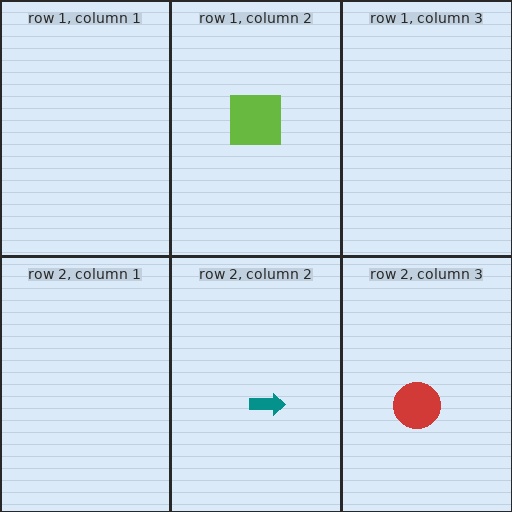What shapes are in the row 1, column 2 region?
The lime square.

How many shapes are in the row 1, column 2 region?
1.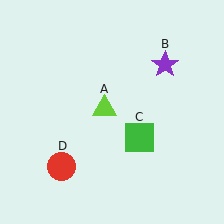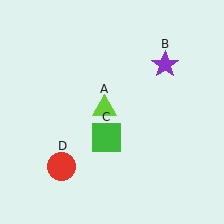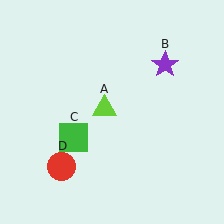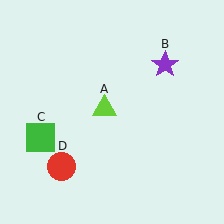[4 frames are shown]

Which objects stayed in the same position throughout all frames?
Lime triangle (object A) and purple star (object B) and red circle (object D) remained stationary.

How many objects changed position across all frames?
1 object changed position: green square (object C).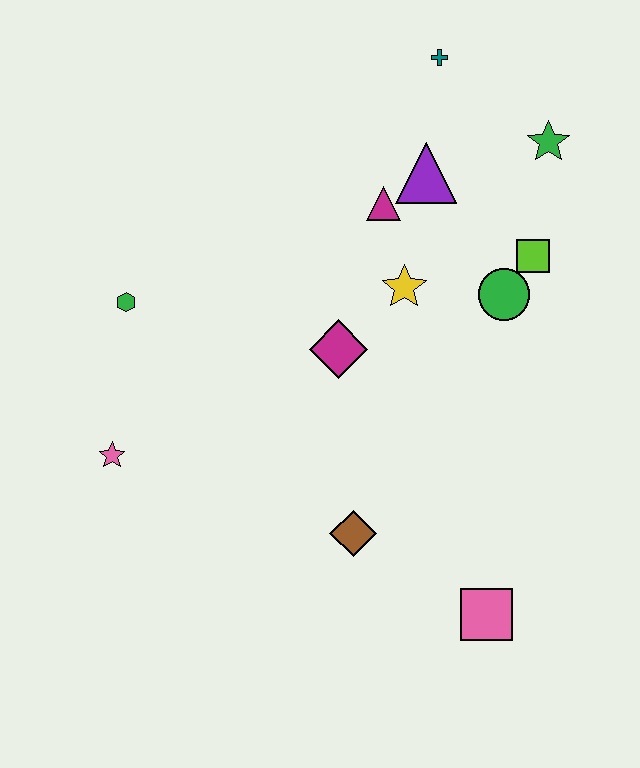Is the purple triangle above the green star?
No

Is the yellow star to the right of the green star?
No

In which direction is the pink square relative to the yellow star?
The pink square is below the yellow star.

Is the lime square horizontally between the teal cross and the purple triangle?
No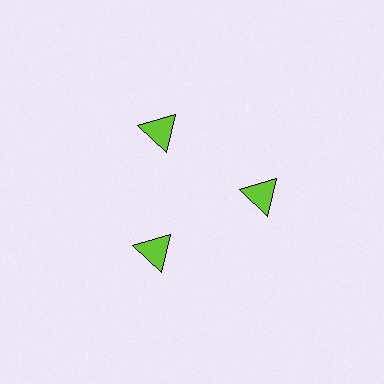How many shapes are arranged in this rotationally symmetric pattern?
There are 3 shapes, arranged in 3 groups of 1.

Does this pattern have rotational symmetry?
Yes, this pattern has 3-fold rotational symmetry. It looks the same after rotating 120 degrees around the center.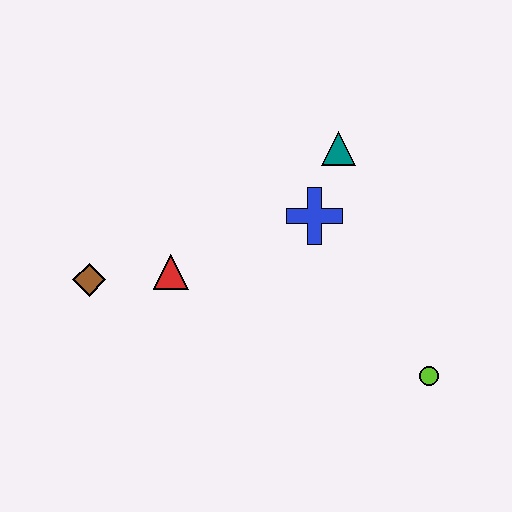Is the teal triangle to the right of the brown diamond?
Yes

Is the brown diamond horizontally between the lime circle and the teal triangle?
No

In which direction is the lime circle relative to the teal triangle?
The lime circle is below the teal triangle.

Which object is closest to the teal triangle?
The blue cross is closest to the teal triangle.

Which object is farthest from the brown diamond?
The lime circle is farthest from the brown diamond.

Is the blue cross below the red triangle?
No